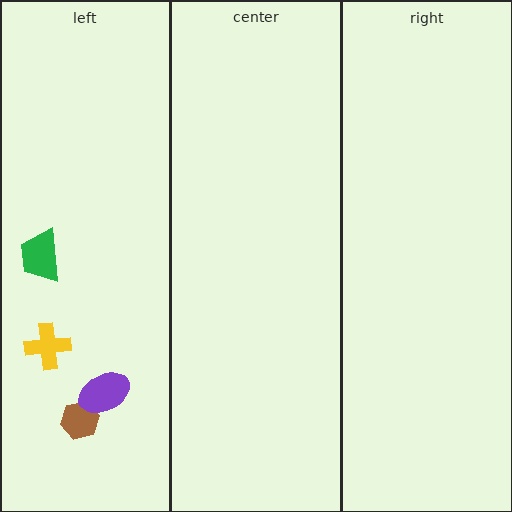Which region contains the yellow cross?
The left region.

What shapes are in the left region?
The brown hexagon, the green trapezoid, the yellow cross, the purple ellipse.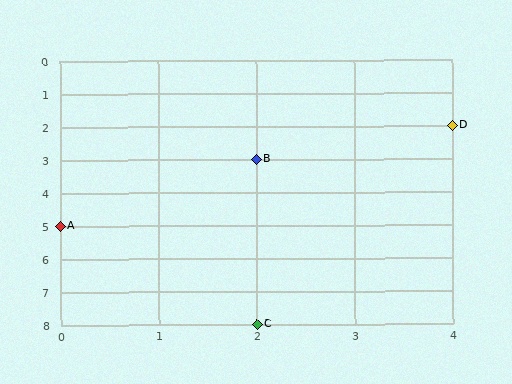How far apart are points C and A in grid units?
Points C and A are 2 columns and 3 rows apart (about 3.6 grid units diagonally).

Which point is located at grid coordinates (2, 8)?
Point C is at (2, 8).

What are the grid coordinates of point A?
Point A is at grid coordinates (0, 5).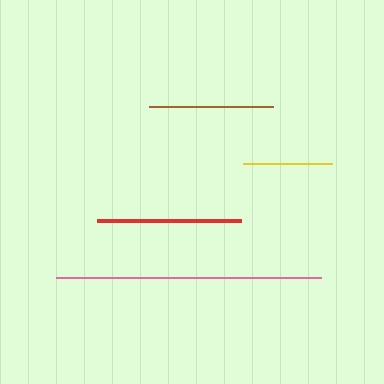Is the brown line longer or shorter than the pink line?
The pink line is longer than the brown line.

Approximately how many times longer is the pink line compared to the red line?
The pink line is approximately 1.8 times the length of the red line.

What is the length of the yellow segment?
The yellow segment is approximately 89 pixels long.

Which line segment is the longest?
The pink line is the longest at approximately 265 pixels.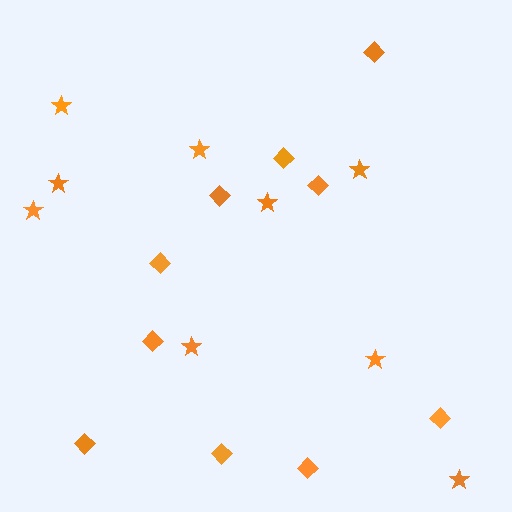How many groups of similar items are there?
There are 2 groups: one group of stars (9) and one group of diamonds (10).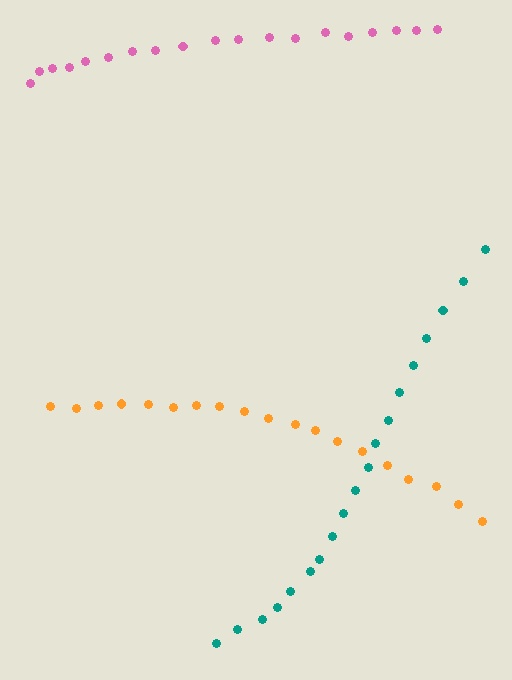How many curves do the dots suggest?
There are 3 distinct paths.